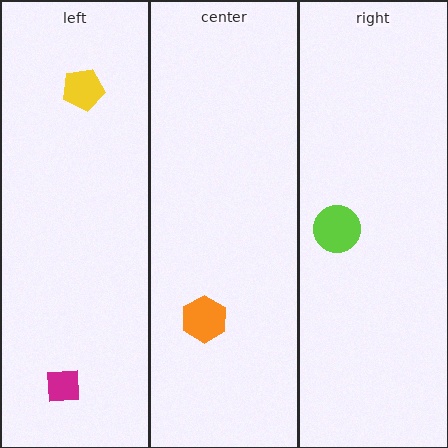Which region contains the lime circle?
The right region.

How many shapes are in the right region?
1.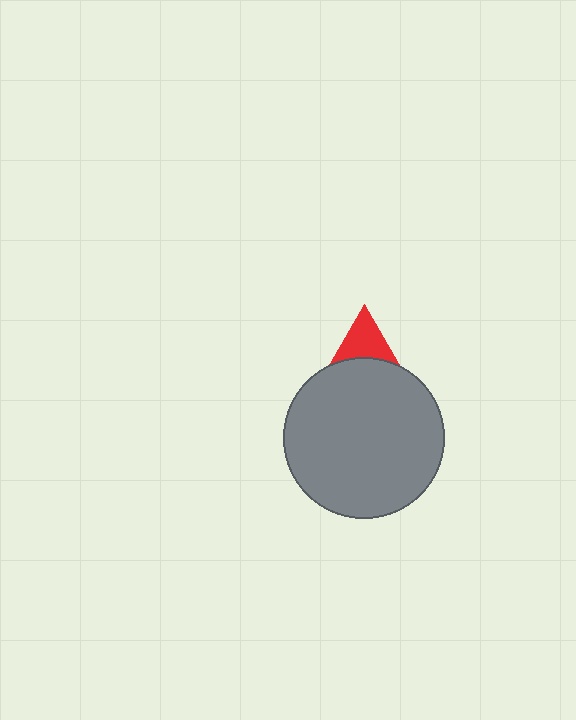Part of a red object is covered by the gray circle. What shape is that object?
It is a triangle.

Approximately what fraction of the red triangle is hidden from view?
Roughly 51% of the red triangle is hidden behind the gray circle.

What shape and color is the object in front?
The object in front is a gray circle.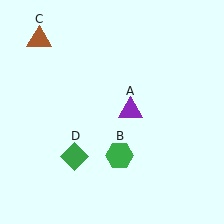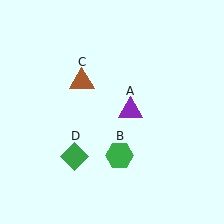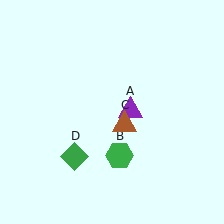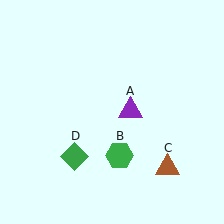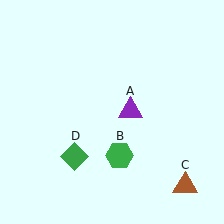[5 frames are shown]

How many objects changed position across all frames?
1 object changed position: brown triangle (object C).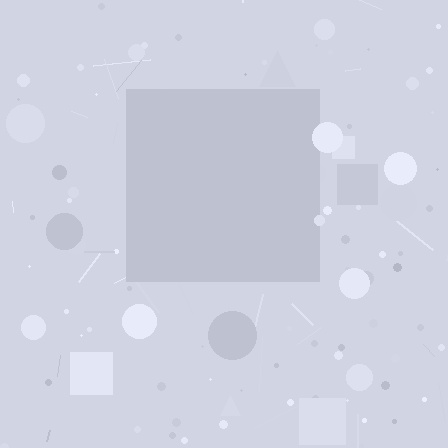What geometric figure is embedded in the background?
A square is embedded in the background.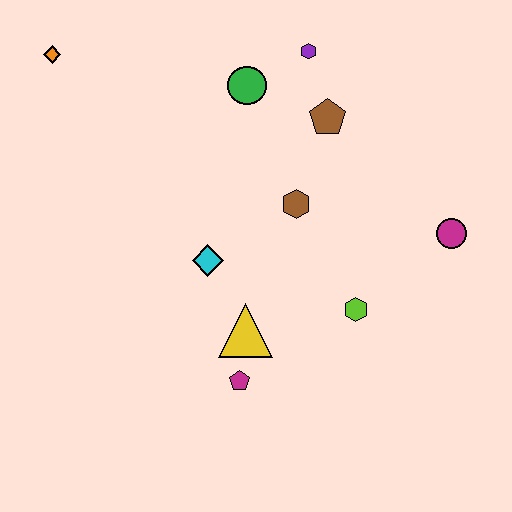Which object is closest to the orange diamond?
The green circle is closest to the orange diamond.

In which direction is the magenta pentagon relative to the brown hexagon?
The magenta pentagon is below the brown hexagon.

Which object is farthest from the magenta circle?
The orange diamond is farthest from the magenta circle.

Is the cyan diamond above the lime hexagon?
Yes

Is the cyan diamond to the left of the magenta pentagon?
Yes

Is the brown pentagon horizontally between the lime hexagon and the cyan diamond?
Yes